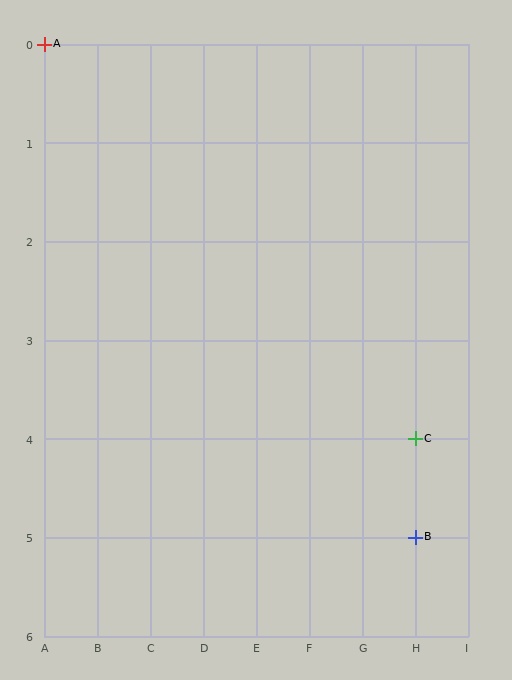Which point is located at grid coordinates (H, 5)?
Point B is at (H, 5).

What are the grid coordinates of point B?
Point B is at grid coordinates (H, 5).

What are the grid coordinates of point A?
Point A is at grid coordinates (A, 0).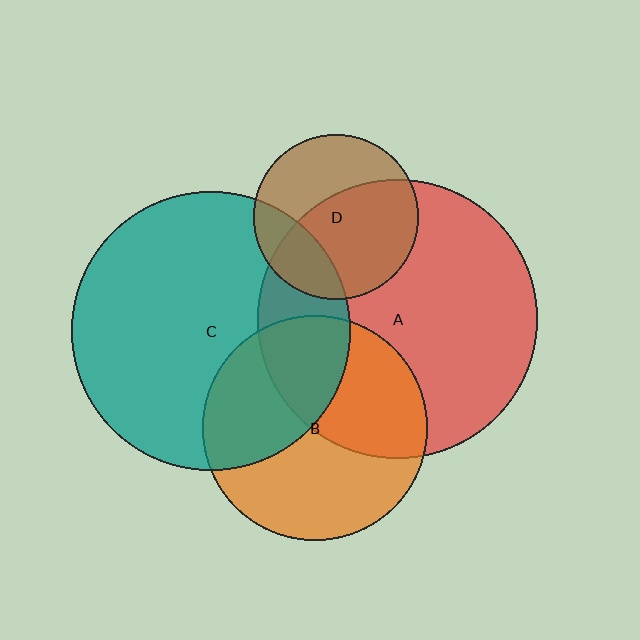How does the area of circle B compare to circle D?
Approximately 1.9 times.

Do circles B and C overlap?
Yes.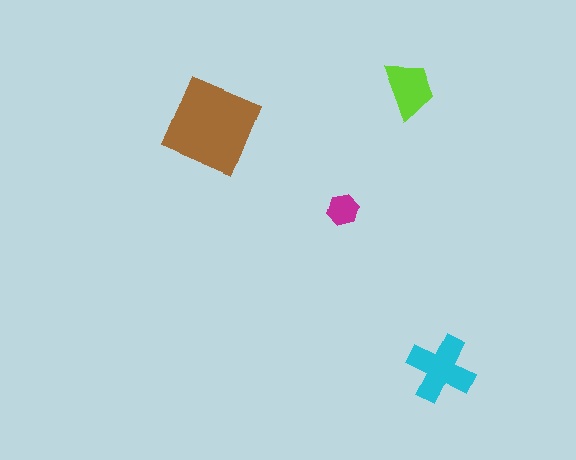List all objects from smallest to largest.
The magenta hexagon, the lime trapezoid, the cyan cross, the brown square.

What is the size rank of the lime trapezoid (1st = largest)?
3rd.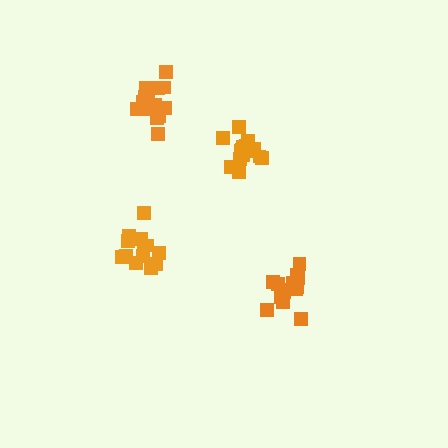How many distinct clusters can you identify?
There are 4 distinct clusters.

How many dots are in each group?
Group 1: 13 dots, Group 2: 16 dots, Group 3: 14 dots, Group 4: 15 dots (58 total).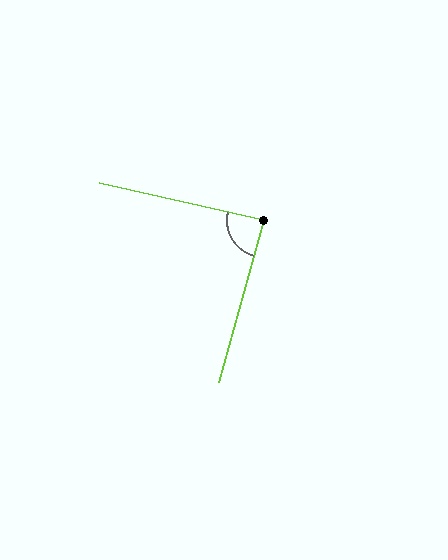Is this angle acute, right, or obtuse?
It is approximately a right angle.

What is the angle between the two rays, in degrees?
Approximately 87 degrees.